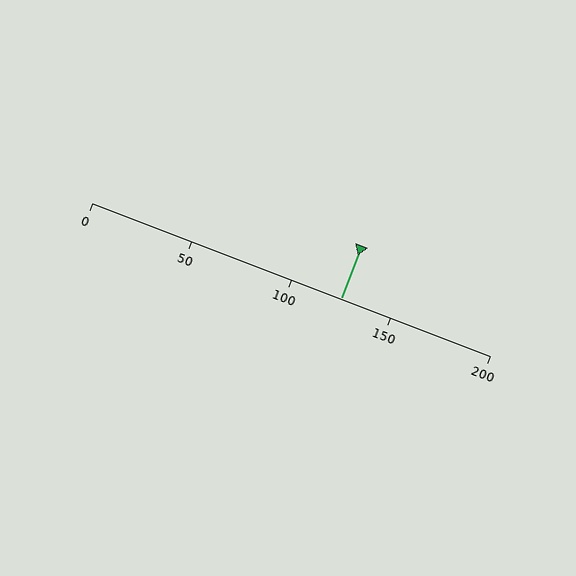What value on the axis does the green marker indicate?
The marker indicates approximately 125.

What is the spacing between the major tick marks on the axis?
The major ticks are spaced 50 apart.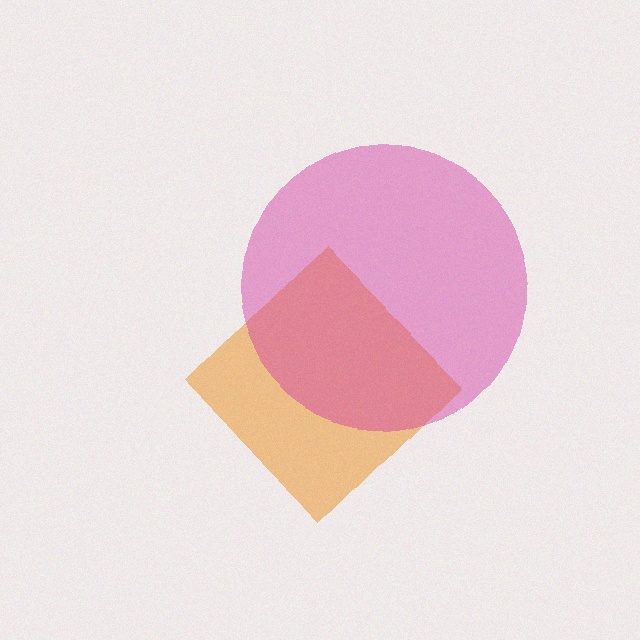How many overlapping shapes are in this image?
There are 2 overlapping shapes in the image.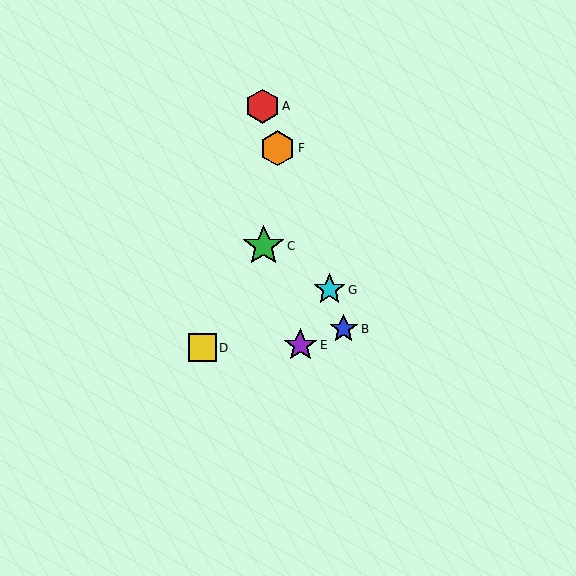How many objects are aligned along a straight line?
4 objects (A, B, F, G) are aligned along a straight line.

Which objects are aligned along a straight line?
Objects A, B, F, G are aligned along a straight line.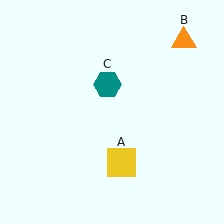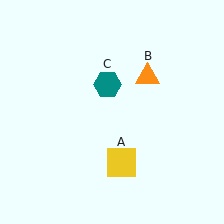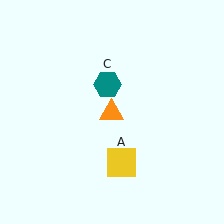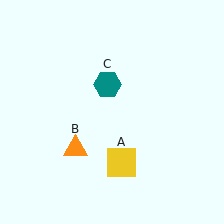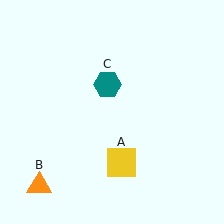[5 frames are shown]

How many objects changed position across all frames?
1 object changed position: orange triangle (object B).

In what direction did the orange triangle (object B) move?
The orange triangle (object B) moved down and to the left.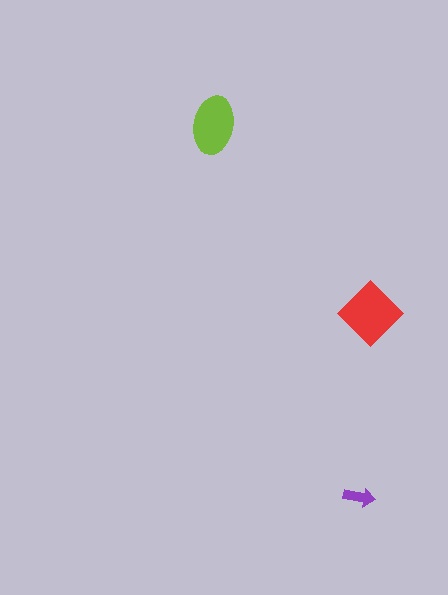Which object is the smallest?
The purple arrow.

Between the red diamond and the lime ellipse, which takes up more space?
The red diamond.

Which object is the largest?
The red diamond.